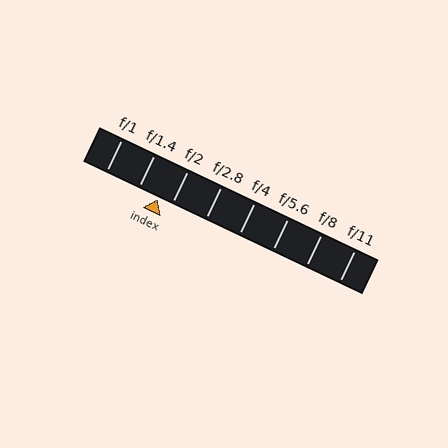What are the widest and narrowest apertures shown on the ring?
The widest aperture shown is f/1 and the narrowest is f/11.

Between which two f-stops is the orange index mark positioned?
The index mark is between f/1.4 and f/2.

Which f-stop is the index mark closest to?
The index mark is closest to f/2.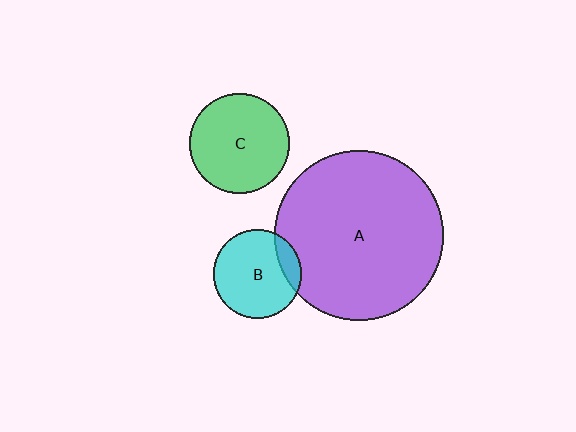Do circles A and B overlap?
Yes.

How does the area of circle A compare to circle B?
Approximately 3.7 times.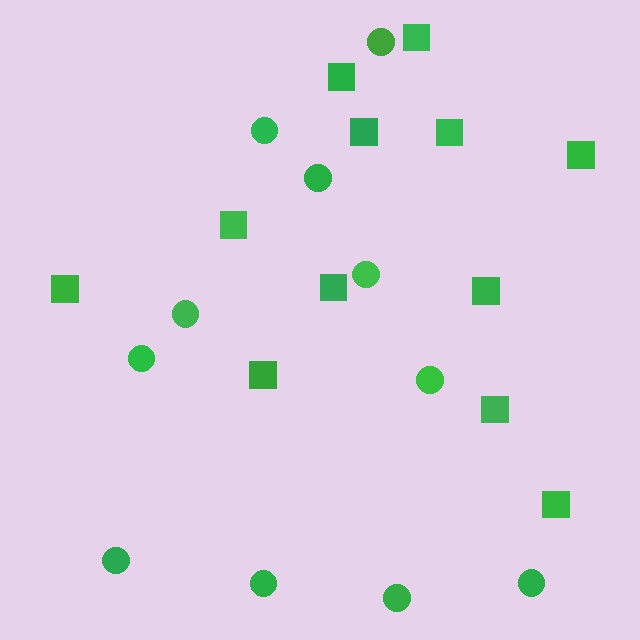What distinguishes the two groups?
There are 2 groups: one group of circles (11) and one group of squares (12).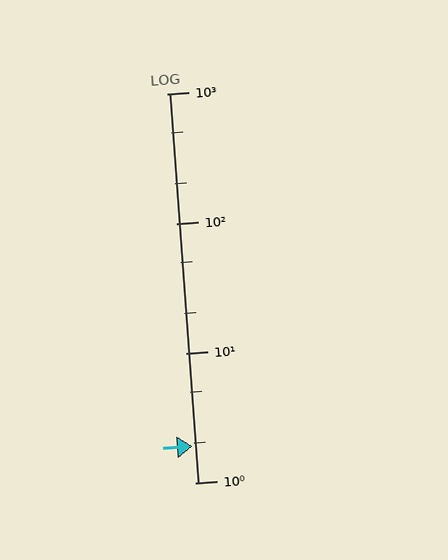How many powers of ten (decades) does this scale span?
The scale spans 3 decades, from 1 to 1000.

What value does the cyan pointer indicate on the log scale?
The pointer indicates approximately 1.9.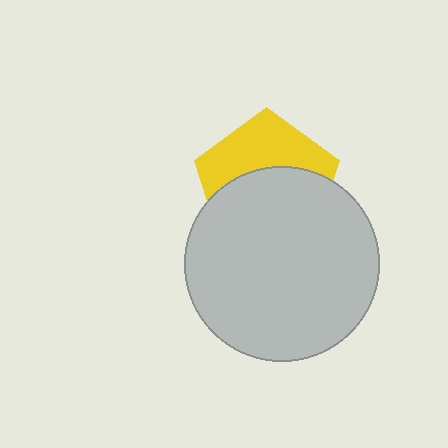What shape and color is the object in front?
The object in front is a light gray circle.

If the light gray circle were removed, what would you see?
You would see the complete yellow pentagon.